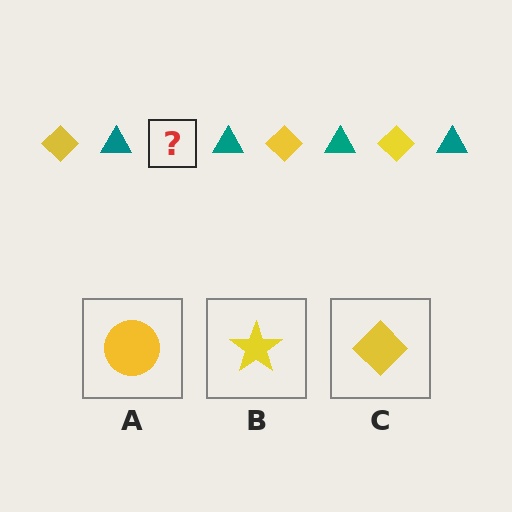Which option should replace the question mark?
Option C.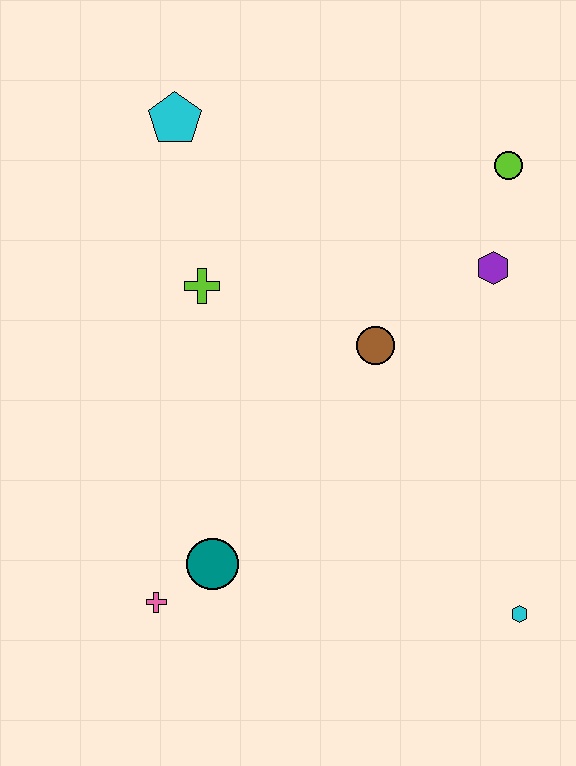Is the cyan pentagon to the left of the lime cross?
Yes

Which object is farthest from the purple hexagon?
The pink cross is farthest from the purple hexagon.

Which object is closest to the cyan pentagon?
The lime cross is closest to the cyan pentagon.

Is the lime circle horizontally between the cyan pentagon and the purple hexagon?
No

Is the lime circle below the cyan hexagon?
No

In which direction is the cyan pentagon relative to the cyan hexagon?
The cyan pentagon is above the cyan hexagon.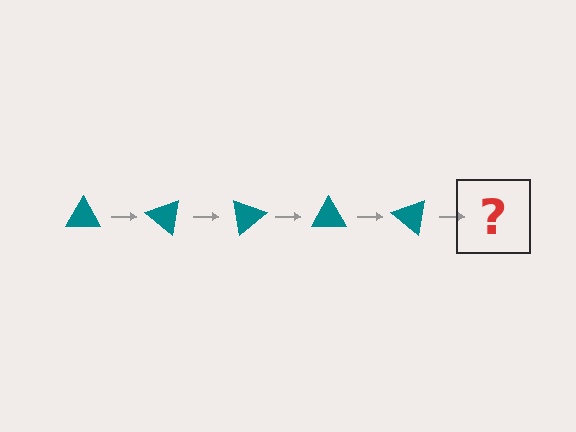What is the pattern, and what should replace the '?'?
The pattern is that the triangle rotates 40 degrees each step. The '?' should be a teal triangle rotated 200 degrees.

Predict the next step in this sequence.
The next step is a teal triangle rotated 200 degrees.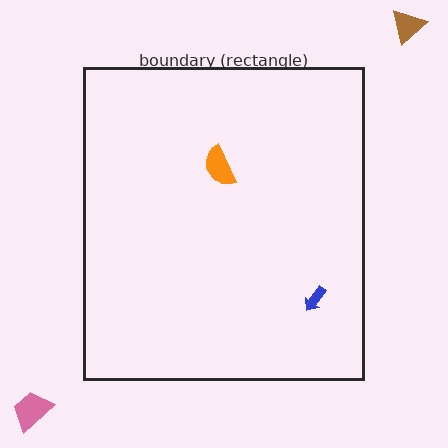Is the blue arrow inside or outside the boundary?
Inside.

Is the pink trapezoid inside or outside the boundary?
Outside.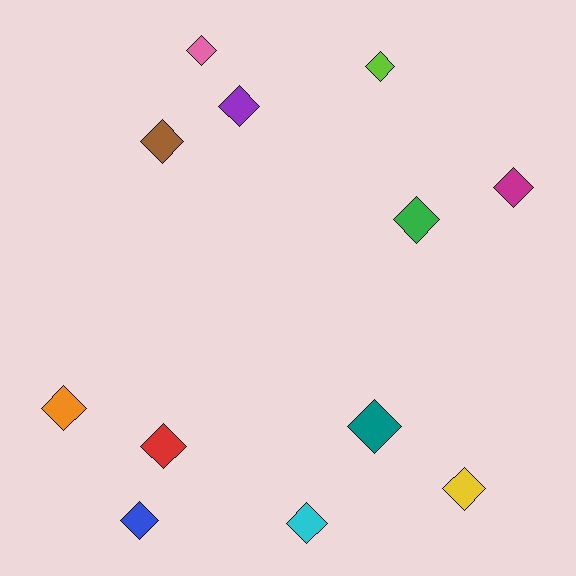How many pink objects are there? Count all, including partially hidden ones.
There is 1 pink object.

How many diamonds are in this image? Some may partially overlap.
There are 12 diamonds.